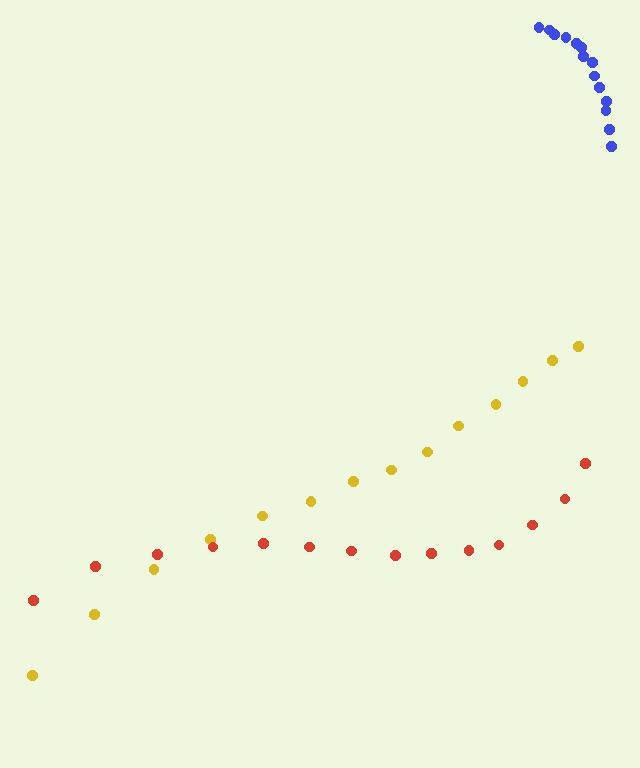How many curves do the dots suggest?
There are 3 distinct paths.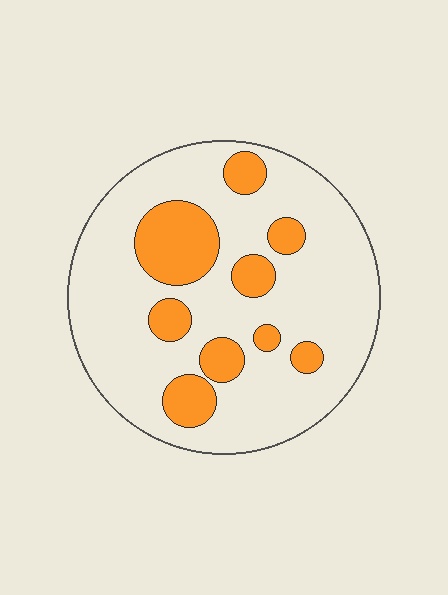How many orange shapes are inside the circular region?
9.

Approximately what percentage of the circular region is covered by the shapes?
Approximately 20%.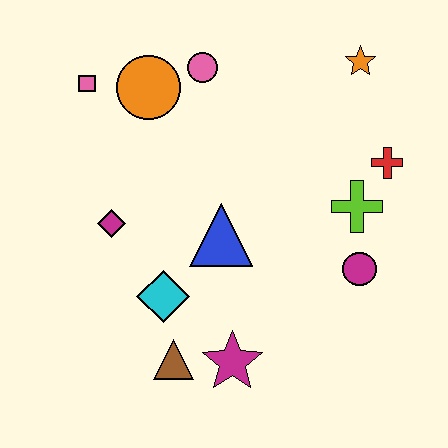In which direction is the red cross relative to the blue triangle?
The red cross is to the right of the blue triangle.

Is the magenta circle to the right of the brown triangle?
Yes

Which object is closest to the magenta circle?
The lime cross is closest to the magenta circle.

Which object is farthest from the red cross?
The pink square is farthest from the red cross.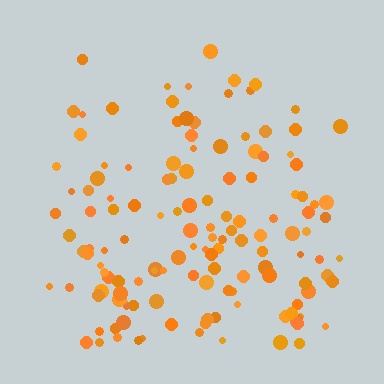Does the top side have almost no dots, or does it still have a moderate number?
Still a moderate number, just noticeably fewer than the bottom.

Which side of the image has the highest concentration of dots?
The bottom.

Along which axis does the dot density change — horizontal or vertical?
Vertical.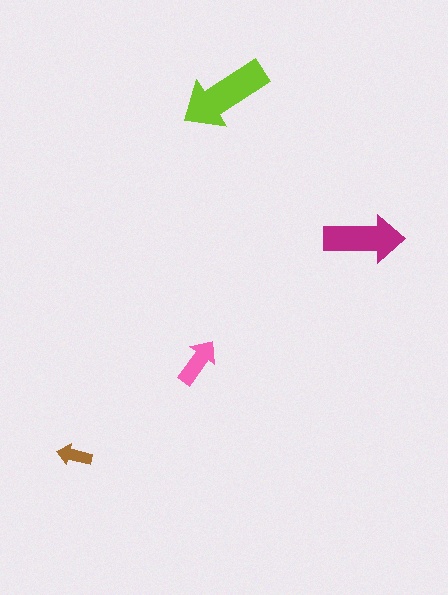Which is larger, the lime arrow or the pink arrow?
The lime one.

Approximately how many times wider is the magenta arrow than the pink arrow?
About 1.5 times wider.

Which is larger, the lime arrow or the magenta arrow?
The lime one.